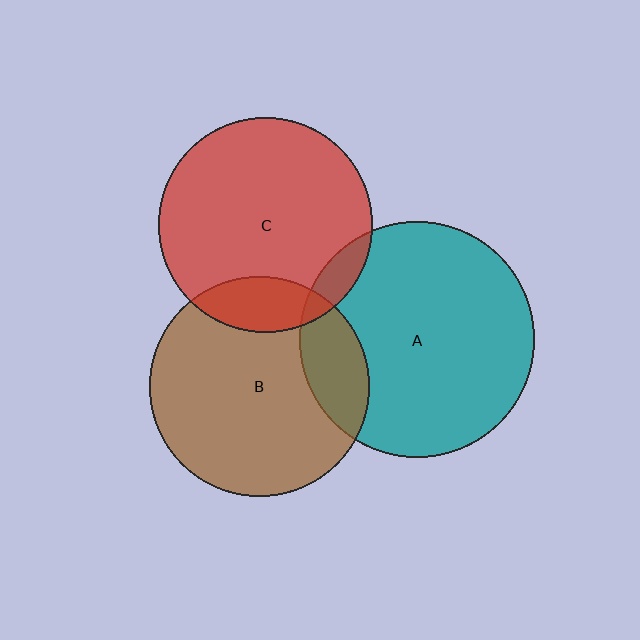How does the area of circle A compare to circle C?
Approximately 1.2 times.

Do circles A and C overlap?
Yes.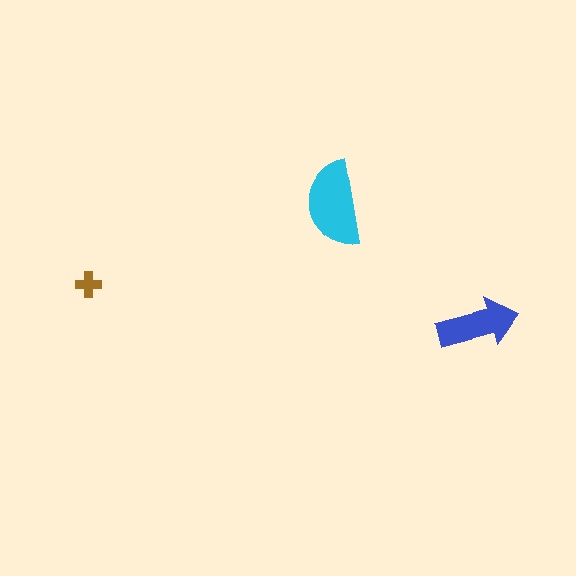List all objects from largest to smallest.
The cyan semicircle, the blue arrow, the brown cross.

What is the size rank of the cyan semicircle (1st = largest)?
1st.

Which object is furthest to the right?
The blue arrow is rightmost.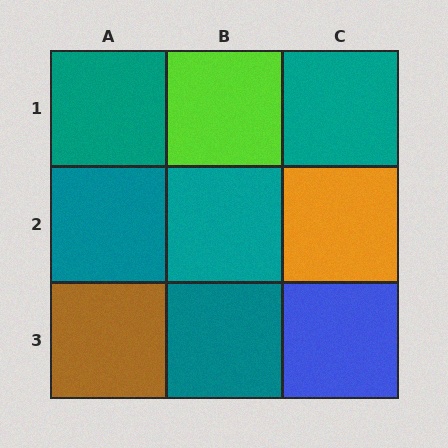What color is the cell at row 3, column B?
Teal.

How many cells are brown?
1 cell is brown.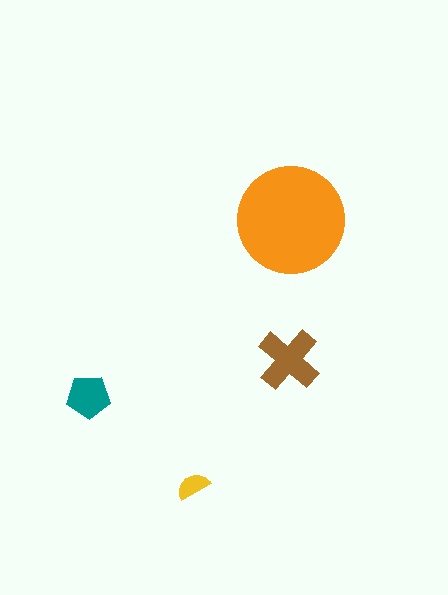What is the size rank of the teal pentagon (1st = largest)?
3rd.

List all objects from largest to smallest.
The orange circle, the brown cross, the teal pentagon, the yellow semicircle.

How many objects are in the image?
There are 4 objects in the image.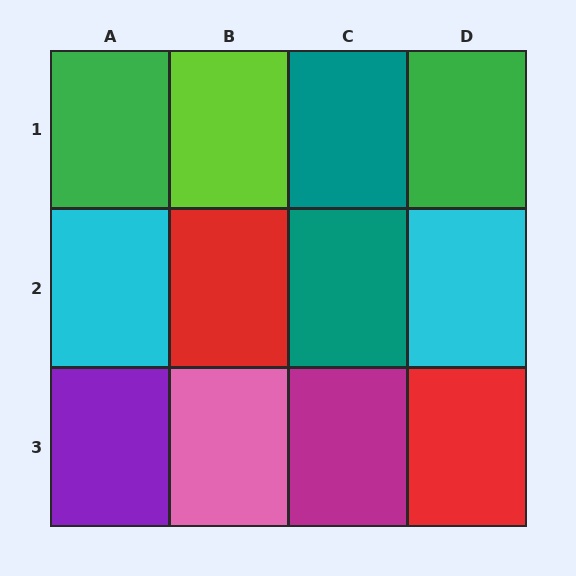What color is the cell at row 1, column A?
Green.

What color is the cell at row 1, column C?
Teal.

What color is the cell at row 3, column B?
Pink.